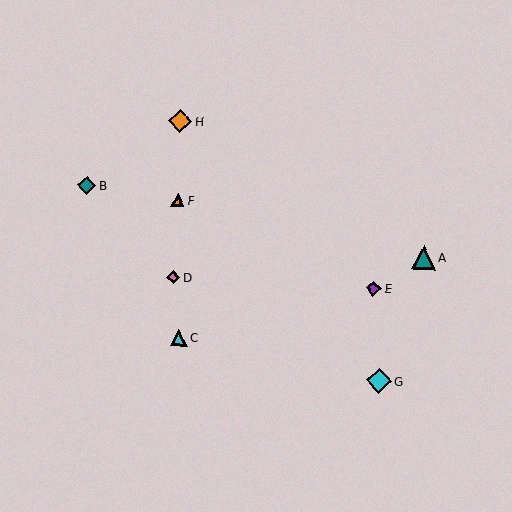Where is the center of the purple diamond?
The center of the purple diamond is at (373, 288).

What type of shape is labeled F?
Shape F is an orange triangle.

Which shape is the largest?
The cyan diamond (labeled G) is the largest.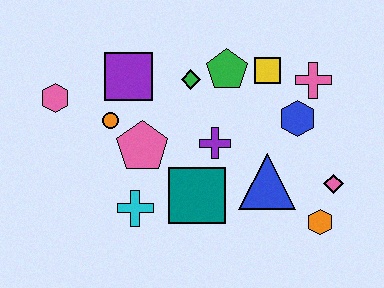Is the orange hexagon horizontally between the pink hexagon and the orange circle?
No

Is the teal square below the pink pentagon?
Yes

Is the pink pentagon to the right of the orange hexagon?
No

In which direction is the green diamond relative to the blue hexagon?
The green diamond is to the left of the blue hexagon.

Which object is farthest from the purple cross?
The pink hexagon is farthest from the purple cross.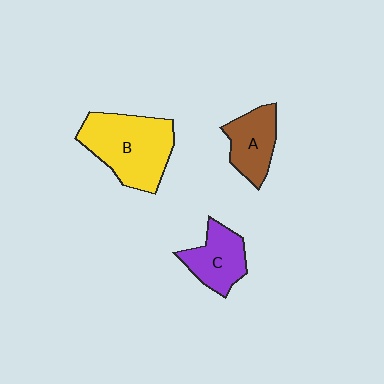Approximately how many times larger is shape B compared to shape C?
Approximately 1.8 times.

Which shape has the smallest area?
Shape A (brown).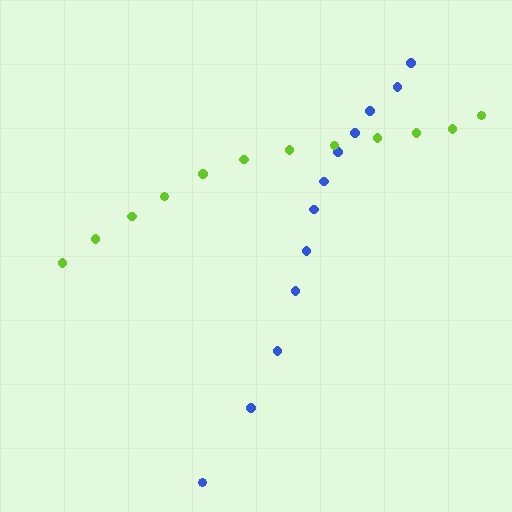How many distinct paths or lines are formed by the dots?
There are 2 distinct paths.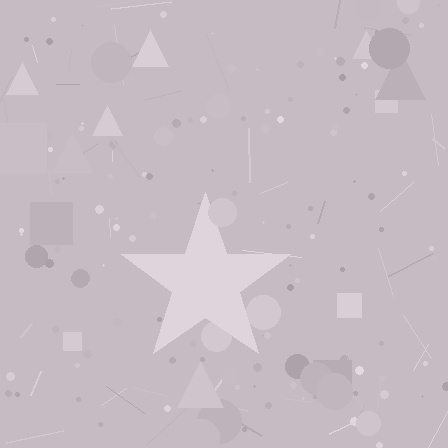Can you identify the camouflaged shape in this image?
The camouflaged shape is a star.